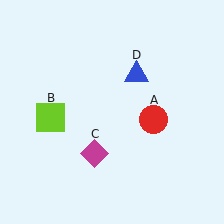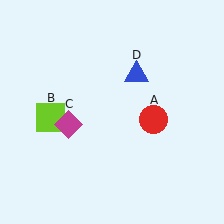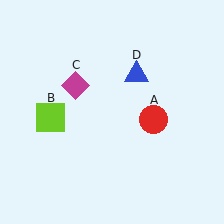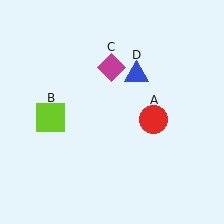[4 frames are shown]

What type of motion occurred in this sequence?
The magenta diamond (object C) rotated clockwise around the center of the scene.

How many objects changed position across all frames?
1 object changed position: magenta diamond (object C).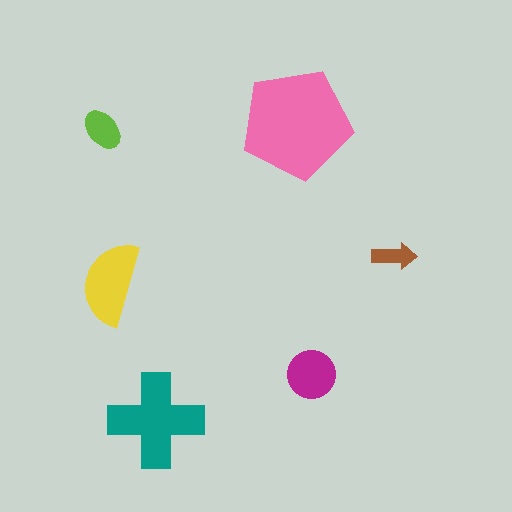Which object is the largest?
The pink pentagon.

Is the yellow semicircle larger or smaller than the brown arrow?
Larger.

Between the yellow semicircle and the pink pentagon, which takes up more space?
The pink pentagon.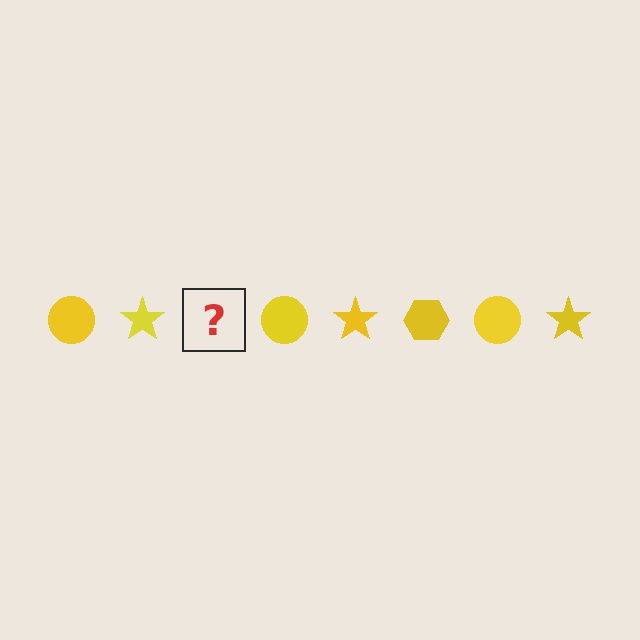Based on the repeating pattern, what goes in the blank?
The blank should be a yellow hexagon.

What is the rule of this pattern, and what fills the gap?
The rule is that the pattern cycles through circle, star, hexagon shapes in yellow. The gap should be filled with a yellow hexagon.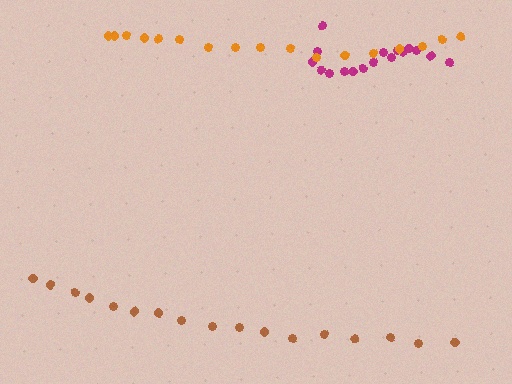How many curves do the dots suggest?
There are 3 distinct paths.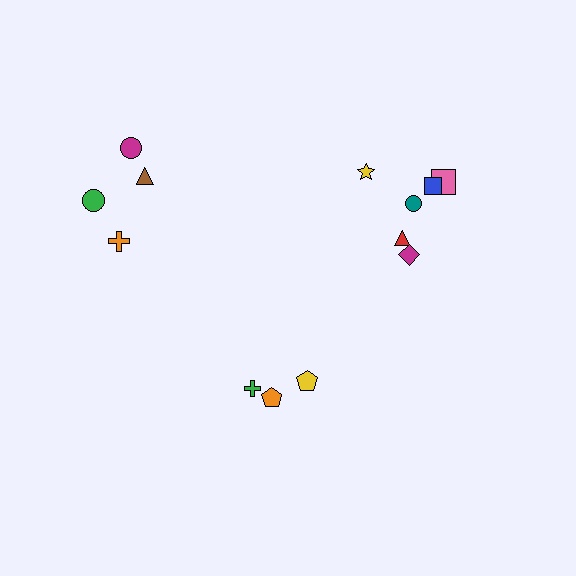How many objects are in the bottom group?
There are 3 objects.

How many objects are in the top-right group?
There are 6 objects.